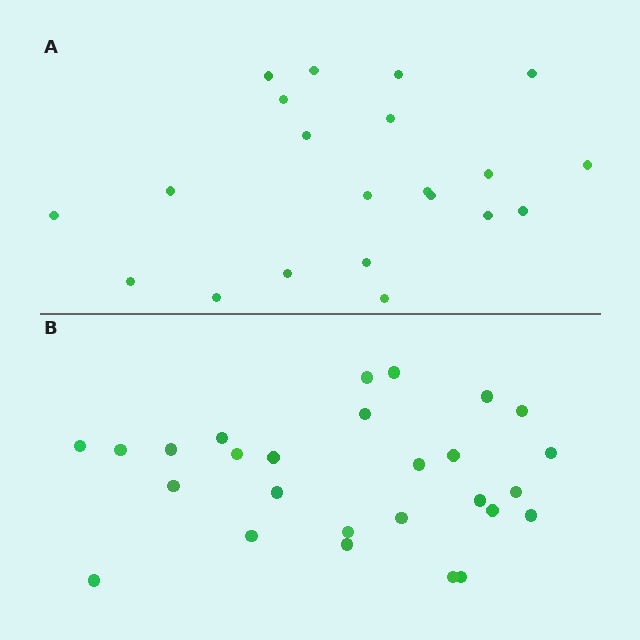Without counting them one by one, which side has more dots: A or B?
Region B (the bottom region) has more dots.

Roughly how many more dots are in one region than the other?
Region B has about 6 more dots than region A.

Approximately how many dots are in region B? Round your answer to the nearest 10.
About 30 dots. (The exact count is 27, which rounds to 30.)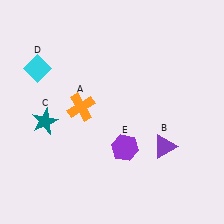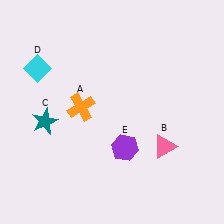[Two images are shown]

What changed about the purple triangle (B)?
In Image 1, B is purple. In Image 2, it changed to pink.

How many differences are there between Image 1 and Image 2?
There is 1 difference between the two images.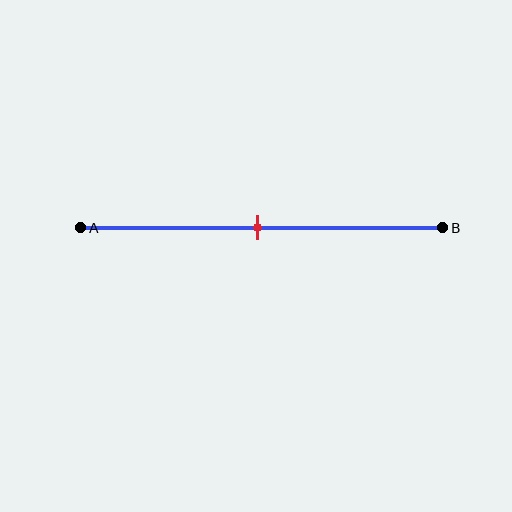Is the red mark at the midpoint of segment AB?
Yes, the mark is approximately at the midpoint.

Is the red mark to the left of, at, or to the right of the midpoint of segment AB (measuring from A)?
The red mark is approximately at the midpoint of segment AB.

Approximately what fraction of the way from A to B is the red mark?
The red mark is approximately 50% of the way from A to B.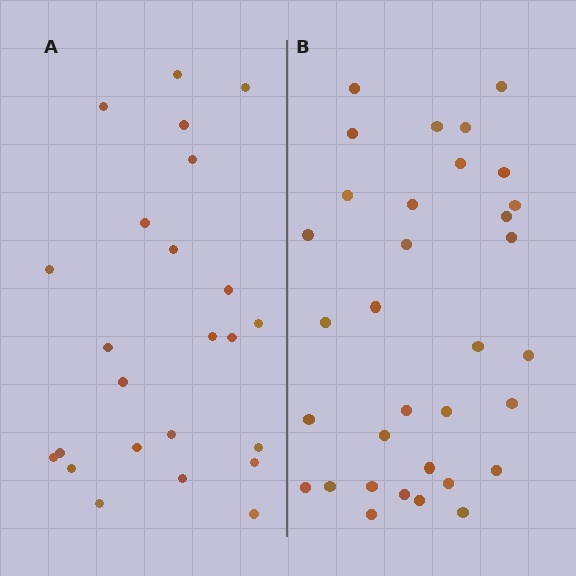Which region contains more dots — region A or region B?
Region B (the right region) has more dots.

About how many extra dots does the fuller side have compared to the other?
Region B has roughly 8 or so more dots than region A.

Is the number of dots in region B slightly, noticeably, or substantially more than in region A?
Region B has noticeably more, but not dramatically so. The ratio is roughly 1.4 to 1.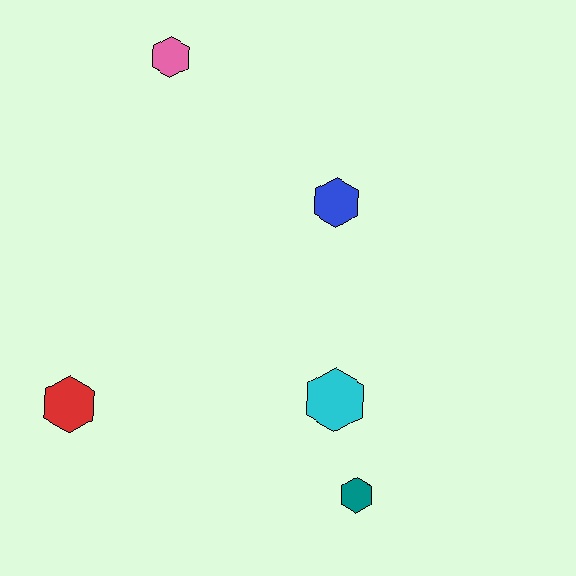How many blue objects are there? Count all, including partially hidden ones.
There is 1 blue object.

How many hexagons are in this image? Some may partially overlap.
There are 5 hexagons.